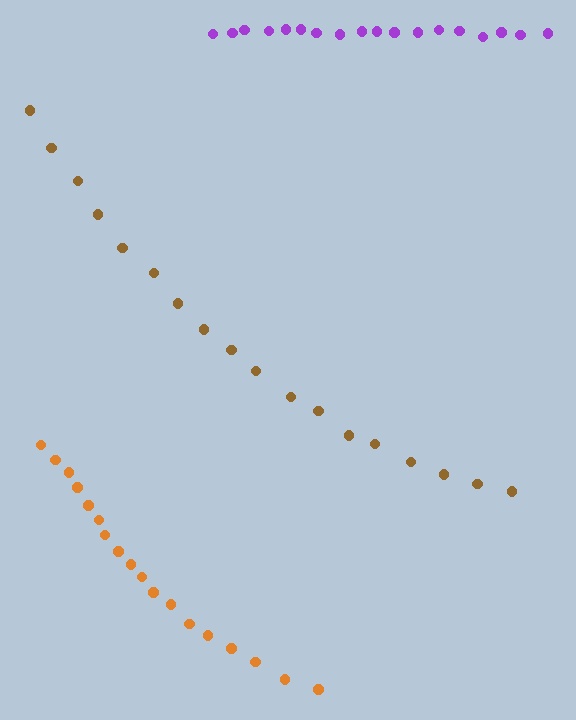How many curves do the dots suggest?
There are 3 distinct paths.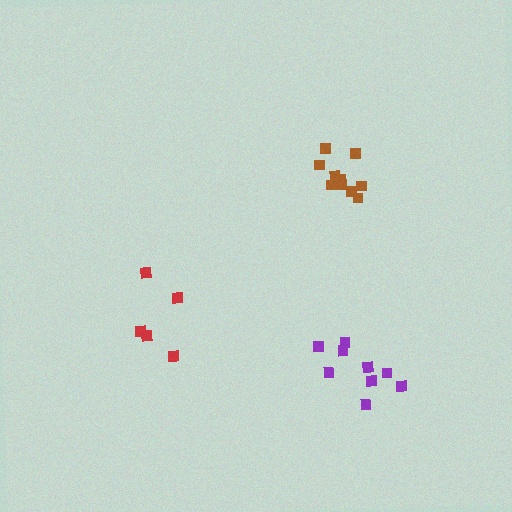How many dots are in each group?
Group 1: 10 dots, Group 2: 5 dots, Group 3: 9 dots (24 total).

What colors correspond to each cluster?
The clusters are colored: brown, red, purple.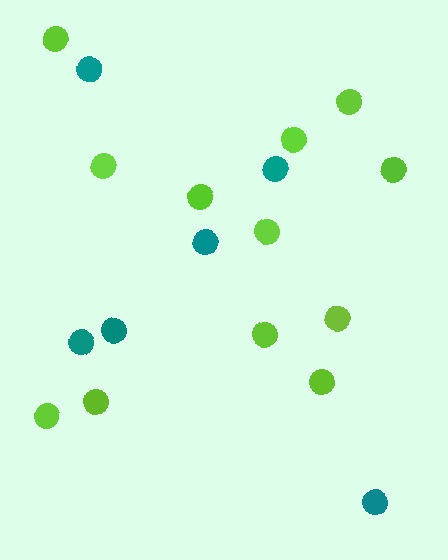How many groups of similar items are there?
There are 2 groups: one group of teal circles (6) and one group of lime circles (12).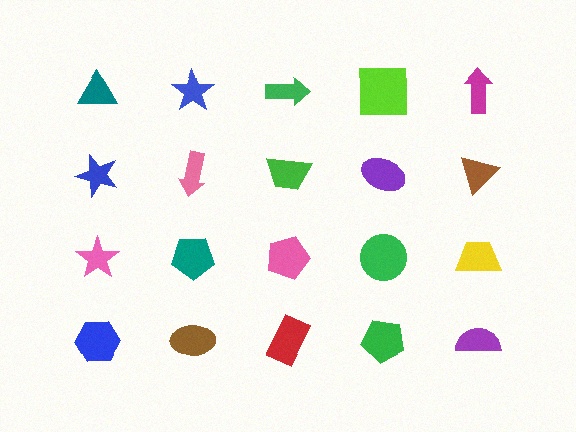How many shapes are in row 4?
5 shapes.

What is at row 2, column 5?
A brown triangle.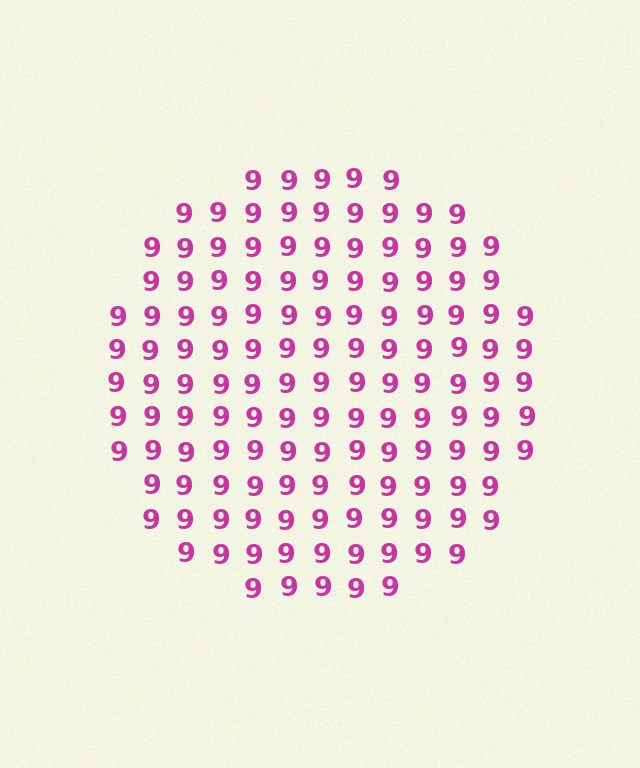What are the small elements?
The small elements are digit 9's.